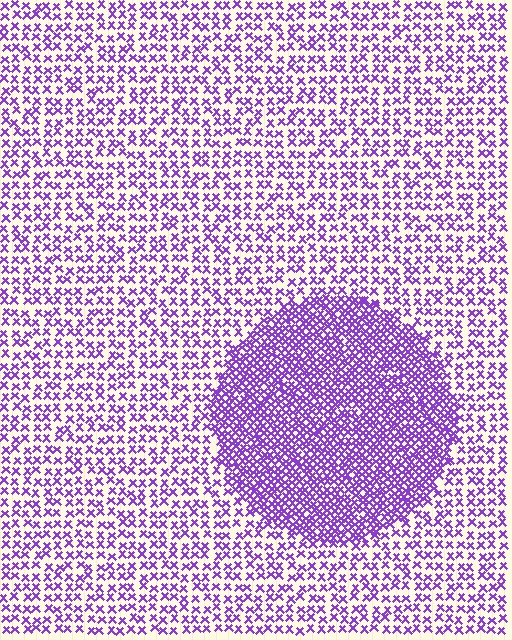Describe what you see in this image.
The image contains small purple elements arranged at two different densities. A circle-shaped region is visible where the elements are more densely packed than the surrounding area.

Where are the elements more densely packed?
The elements are more densely packed inside the circle boundary.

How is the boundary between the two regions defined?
The boundary is defined by a change in element density (approximately 2.3x ratio). All elements are the same color, size, and shape.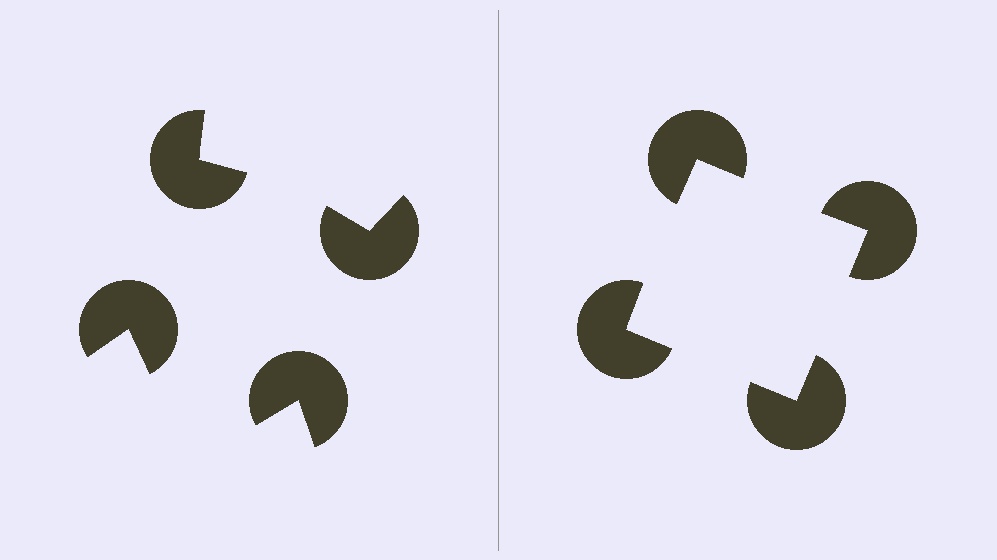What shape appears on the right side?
An illusory square.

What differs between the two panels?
The pac-man discs are positioned identically on both sides; only the wedge orientations differ. On the right they align to a square; on the left they are misaligned.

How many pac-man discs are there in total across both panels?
8 — 4 on each side.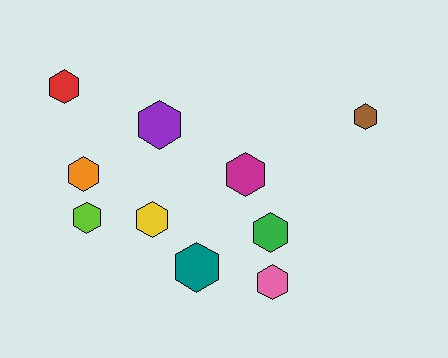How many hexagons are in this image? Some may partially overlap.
There are 10 hexagons.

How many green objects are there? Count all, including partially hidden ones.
There is 1 green object.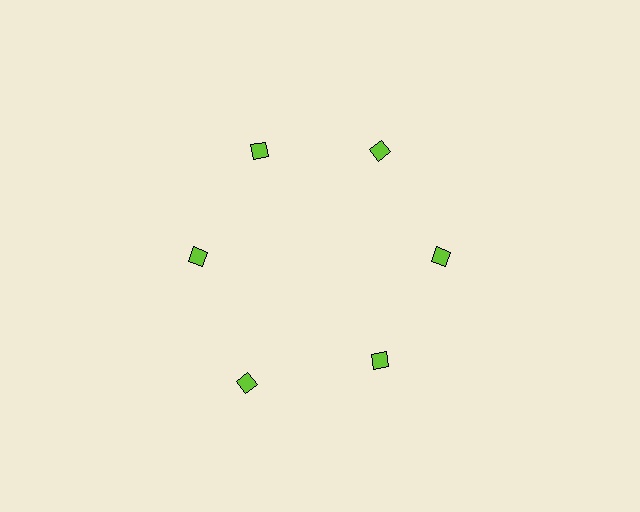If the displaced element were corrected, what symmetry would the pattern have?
It would have 6-fold rotational symmetry — the pattern would map onto itself every 60 degrees.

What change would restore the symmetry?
The symmetry would be restored by moving it inward, back onto the ring so that all 6 diamonds sit at equal angles and equal distance from the center.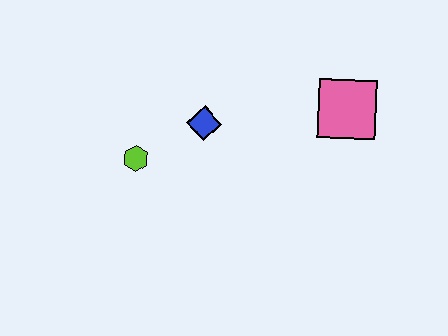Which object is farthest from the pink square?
The lime hexagon is farthest from the pink square.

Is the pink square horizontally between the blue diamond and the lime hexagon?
No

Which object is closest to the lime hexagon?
The blue diamond is closest to the lime hexagon.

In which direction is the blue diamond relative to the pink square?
The blue diamond is to the left of the pink square.